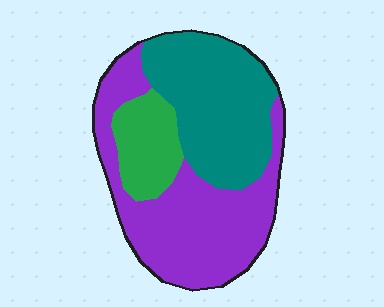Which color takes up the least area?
Green, at roughly 15%.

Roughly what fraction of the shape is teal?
Teal covers about 40% of the shape.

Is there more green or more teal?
Teal.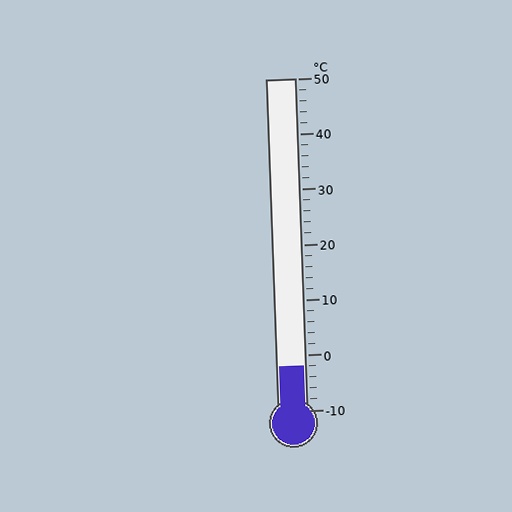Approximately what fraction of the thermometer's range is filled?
The thermometer is filled to approximately 15% of its range.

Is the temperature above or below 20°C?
The temperature is below 20°C.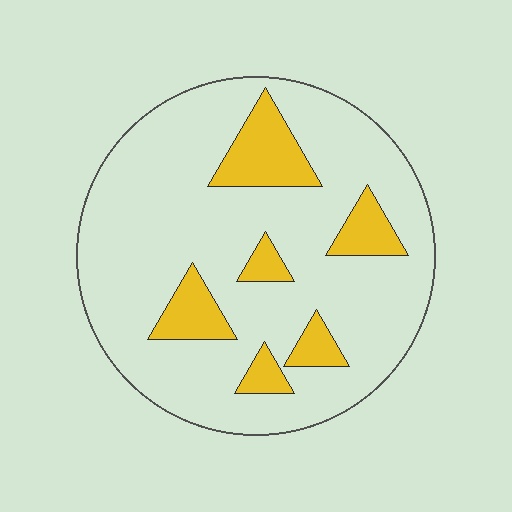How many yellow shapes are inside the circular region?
6.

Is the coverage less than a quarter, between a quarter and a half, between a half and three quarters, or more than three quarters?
Less than a quarter.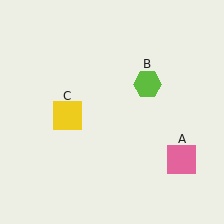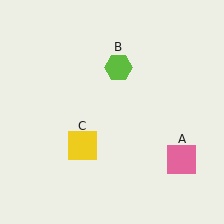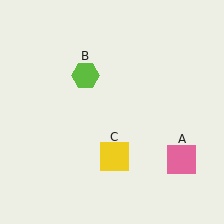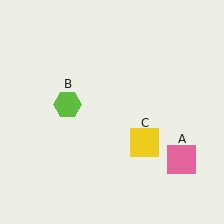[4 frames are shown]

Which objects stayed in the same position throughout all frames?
Pink square (object A) remained stationary.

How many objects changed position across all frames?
2 objects changed position: lime hexagon (object B), yellow square (object C).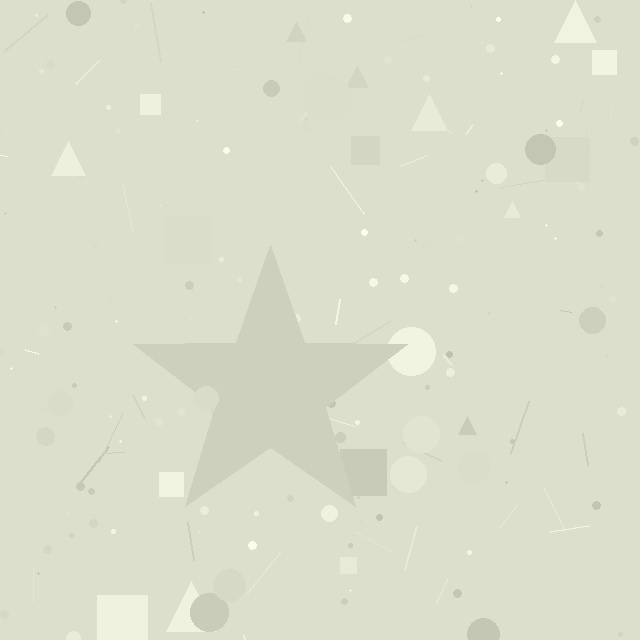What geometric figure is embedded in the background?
A star is embedded in the background.